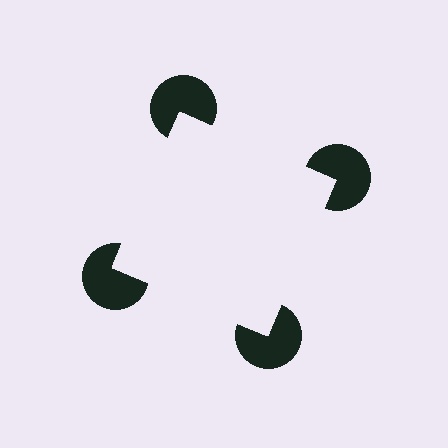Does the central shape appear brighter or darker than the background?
It typically appears slightly brighter than the background, even though no actual brightness change is drawn.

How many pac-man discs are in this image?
There are 4 — one at each vertex of the illusory square.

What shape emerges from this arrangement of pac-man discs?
An illusory square — its edges are inferred from the aligned wedge cuts in the pac-man discs, not physically drawn.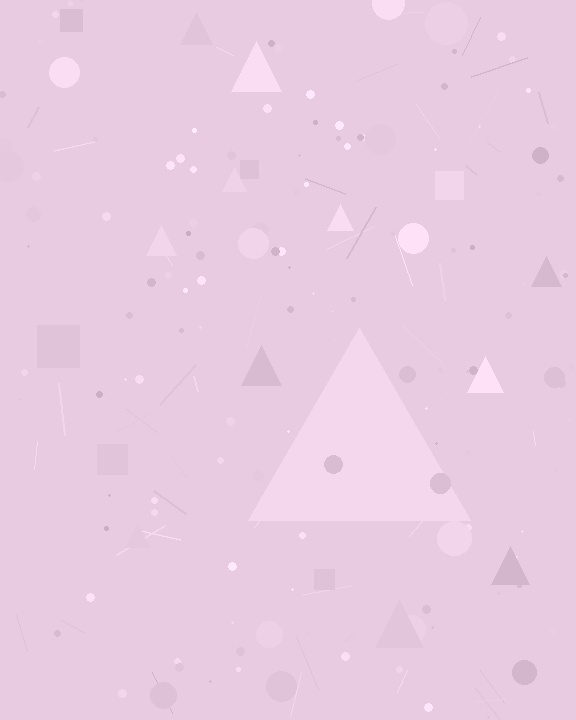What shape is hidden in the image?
A triangle is hidden in the image.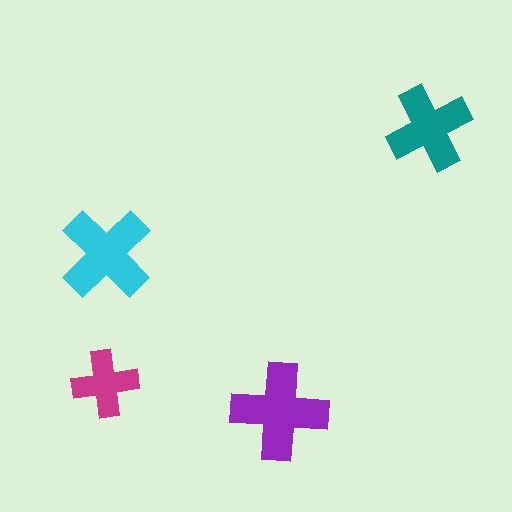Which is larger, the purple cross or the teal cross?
The purple one.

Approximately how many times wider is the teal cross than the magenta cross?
About 1.5 times wider.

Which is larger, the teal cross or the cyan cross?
The cyan one.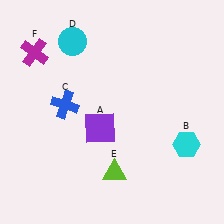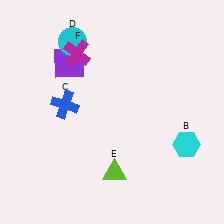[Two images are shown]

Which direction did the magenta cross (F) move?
The magenta cross (F) moved right.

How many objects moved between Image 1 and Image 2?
2 objects moved between the two images.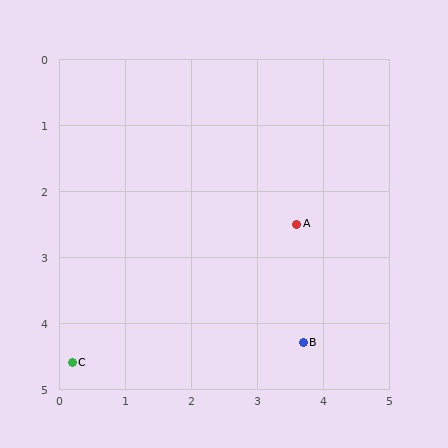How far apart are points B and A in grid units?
Points B and A are about 1.8 grid units apart.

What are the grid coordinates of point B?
Point B is at approximately (3.7, 4.3).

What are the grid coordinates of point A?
Point A is at approximately (3.6, 2.5).